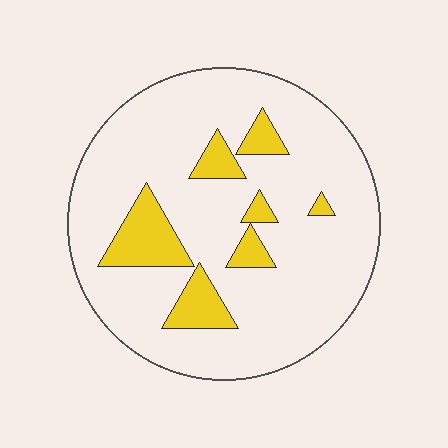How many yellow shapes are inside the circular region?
7.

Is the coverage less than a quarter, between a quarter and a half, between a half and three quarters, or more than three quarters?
Less than a quarter.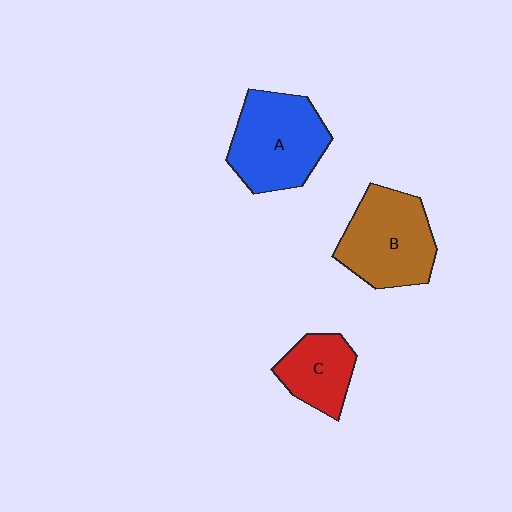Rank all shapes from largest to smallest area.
From largest to smallest: A (blue), B (brown), C (red).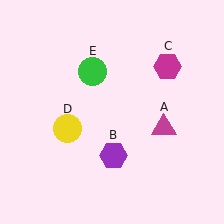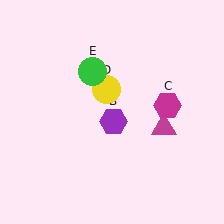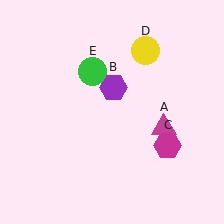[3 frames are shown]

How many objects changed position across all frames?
3 objects changed position: purple hexagon (object B), magenta hexagon (object C), yellow circle (object D).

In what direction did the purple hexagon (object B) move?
The purple hexagon (object B) moved up.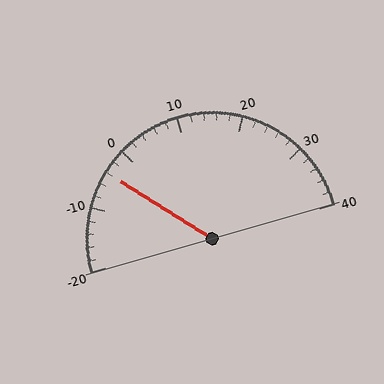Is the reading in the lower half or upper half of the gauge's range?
The reading is in the lower half of the range (-20 to 40).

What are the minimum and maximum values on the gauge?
The gauge ranges from -20 to 40.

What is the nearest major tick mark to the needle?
The nearest major tick mark is 0.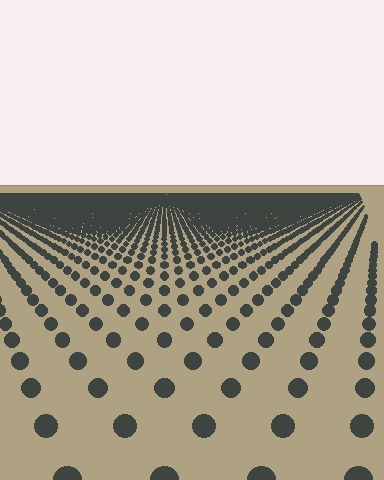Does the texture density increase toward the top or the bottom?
Density increases toward the top.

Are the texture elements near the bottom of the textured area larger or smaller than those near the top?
Larger. Near the bottom, elements are closer to the viewer and appear at a bigger on-screen size.